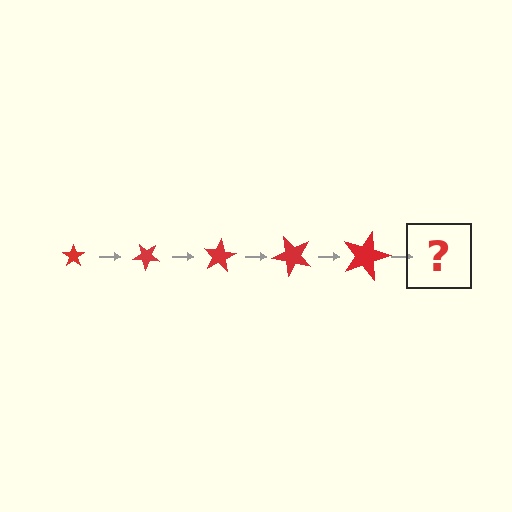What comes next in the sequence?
The next element should be a star, larger than the previous one and rotated 200 degrees from the start.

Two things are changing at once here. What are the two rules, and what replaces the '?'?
The two rules are that the star grows larger each step and it rotates 40 degrees each step. The '?' should be a star, larger than the previous one and rotated 200 degrees from the start.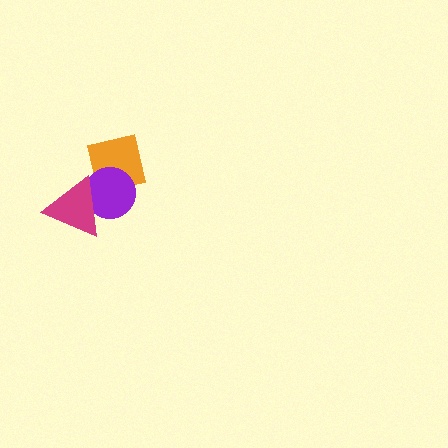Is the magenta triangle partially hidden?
No, no other shape covers it.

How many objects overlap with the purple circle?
2 objects overlap with the purple circle.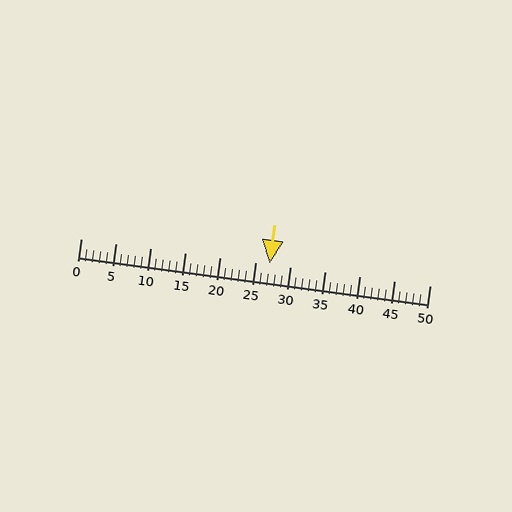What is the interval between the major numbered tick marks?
The major tick marks are spaced 5 units apart.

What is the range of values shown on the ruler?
The ruler shows values from 0 to 50.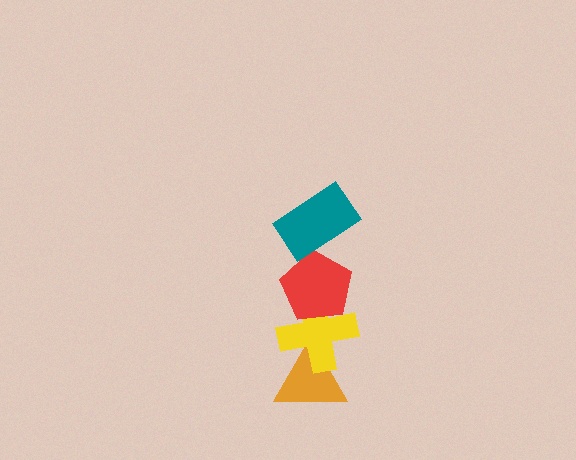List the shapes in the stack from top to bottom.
From top to bottom: the teal rectangle, the red pentagon, the yellow cross, the orange triangle.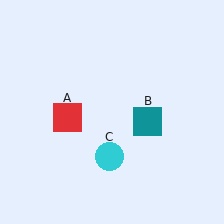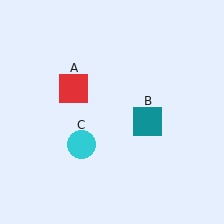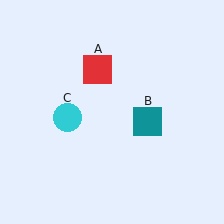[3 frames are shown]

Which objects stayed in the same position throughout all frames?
Teal square (object B) remained stationary.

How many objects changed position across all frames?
2 objects changed position: red square (object A), cyan circle (object C).